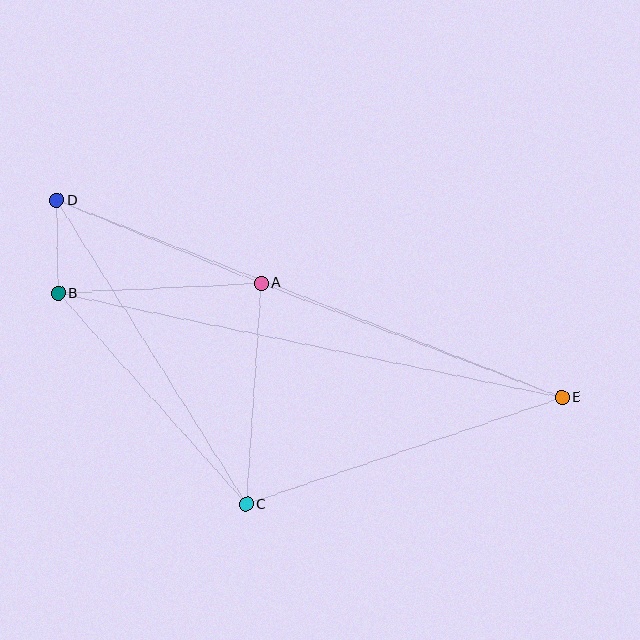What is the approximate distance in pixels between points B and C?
The distance between B and C is approximately 282 pixels.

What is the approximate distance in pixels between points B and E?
The distance between B and E is approximately 514 pixels.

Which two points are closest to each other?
Points B and D are closest to each other.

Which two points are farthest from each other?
Points D and E are farthest from each other.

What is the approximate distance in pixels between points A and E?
The distance between A and E is approximately 322 pixels.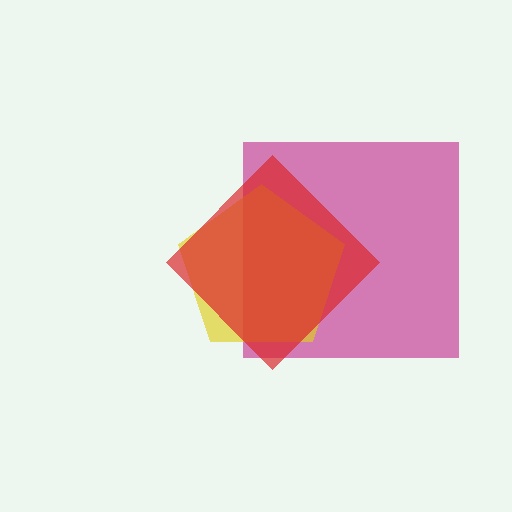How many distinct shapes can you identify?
There are 3 distinct shapes: a magenta square, a yellow pentagon, a red diamond.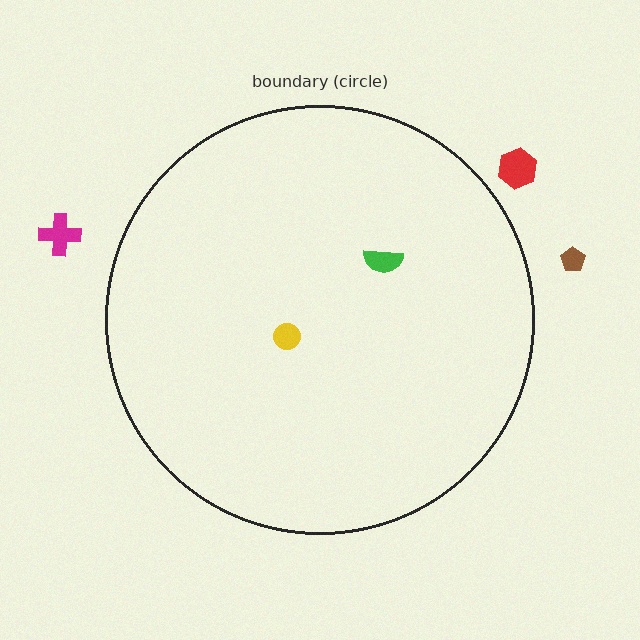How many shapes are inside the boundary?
2 inside, 3 outside.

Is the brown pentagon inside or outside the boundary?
Outside.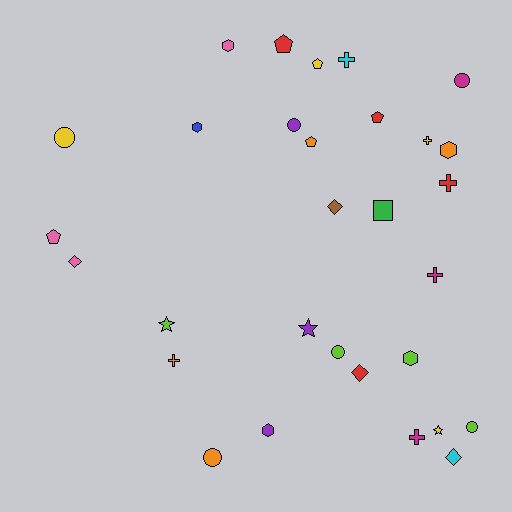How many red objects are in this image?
There are 4 red objects.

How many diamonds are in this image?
There are 4 diamonds.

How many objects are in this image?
There are 30 objects.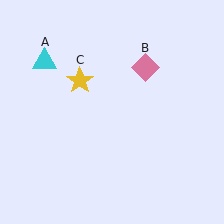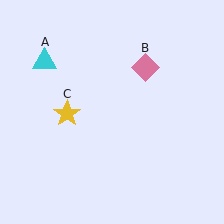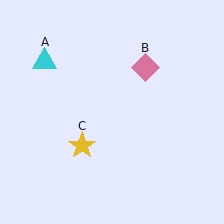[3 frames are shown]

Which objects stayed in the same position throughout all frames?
Cyan triangle (object A) and pink diamond (object B) remained stationary.